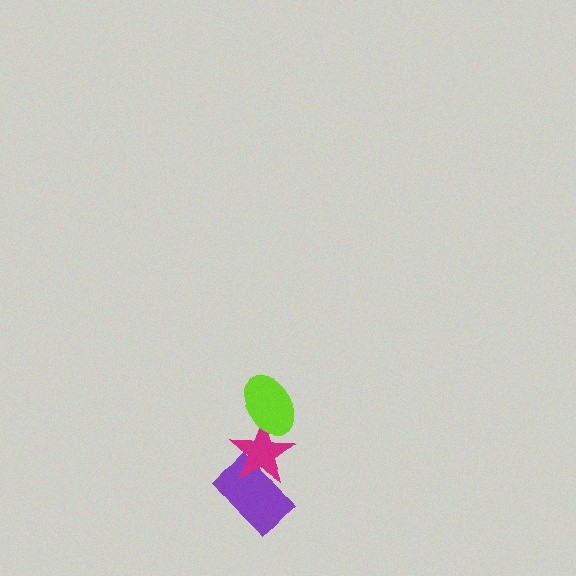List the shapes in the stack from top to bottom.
From top to bottom: the lime ellipse, the magenta star, the purple rectangle.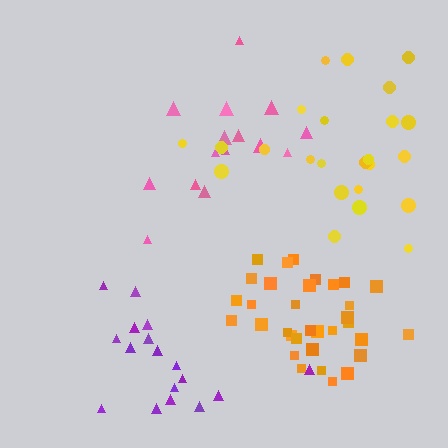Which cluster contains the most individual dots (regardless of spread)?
Orange (34).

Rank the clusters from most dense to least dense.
orange, purple, pink, yellow.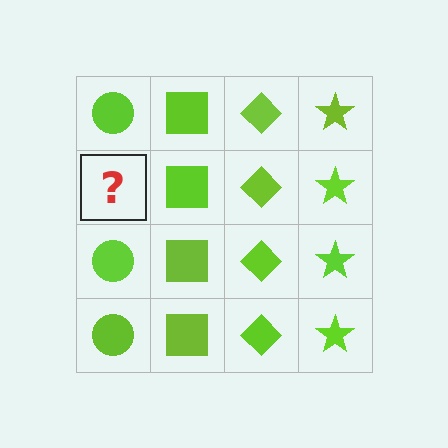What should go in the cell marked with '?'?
The missing cell should contain a lime circle.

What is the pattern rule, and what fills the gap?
The rule is that each column has a consistent shape. The gap should be filled with a lime circle.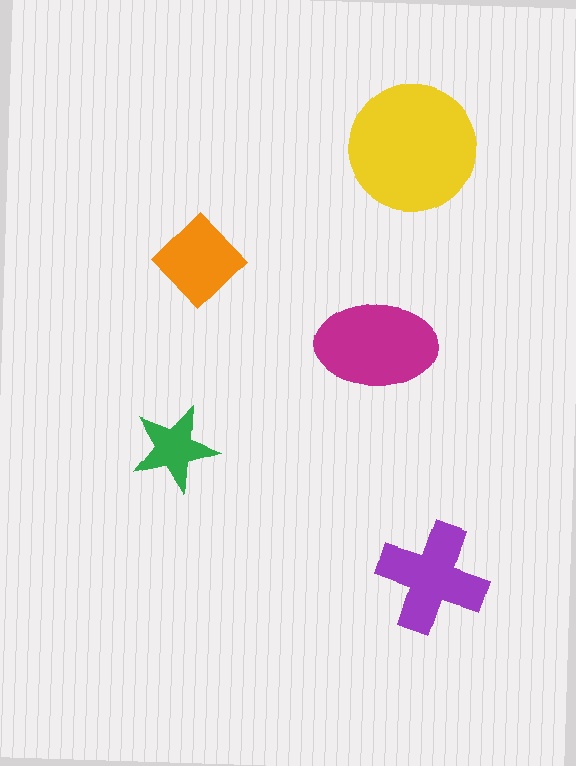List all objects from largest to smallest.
The yellow circle, the magenta ellipse, the purple cross, the orange diamond, the green star.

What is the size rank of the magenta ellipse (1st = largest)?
2nd.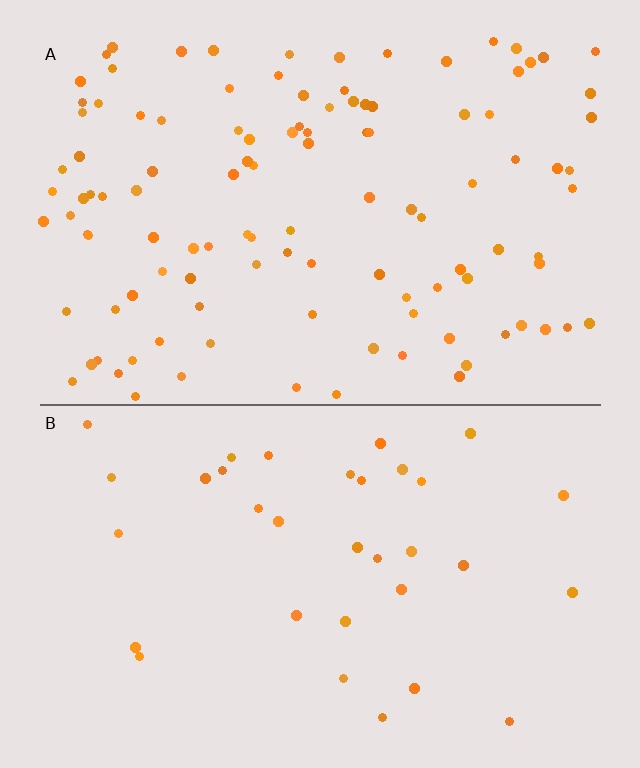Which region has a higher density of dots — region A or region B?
A (the top).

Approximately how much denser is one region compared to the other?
Approximately 3.3× — region A over region B.